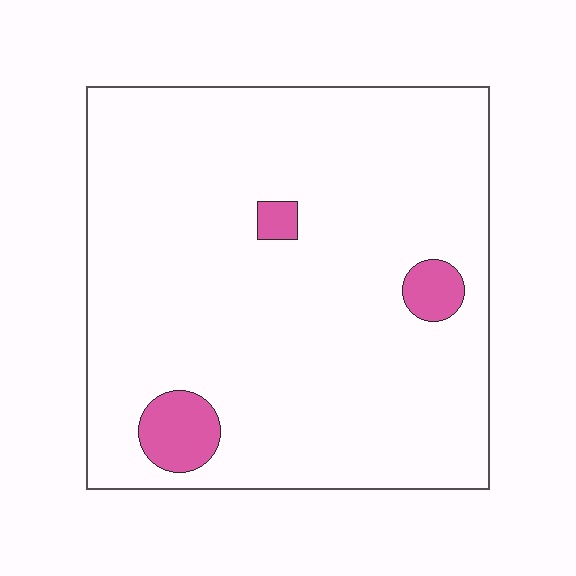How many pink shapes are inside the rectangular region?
3.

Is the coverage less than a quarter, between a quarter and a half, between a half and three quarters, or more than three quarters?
Less than a quarter.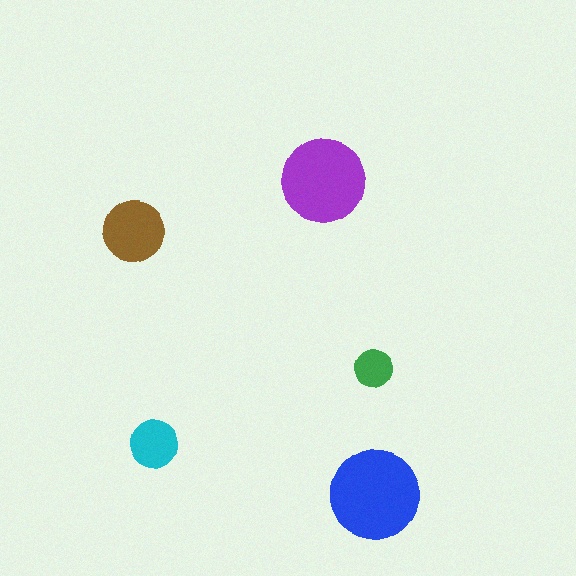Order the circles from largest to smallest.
the blue one, the purple one, the brown one, the cyan one, the green one.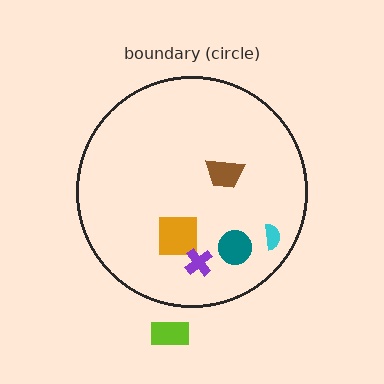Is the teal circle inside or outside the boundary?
Inside.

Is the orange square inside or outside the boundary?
Inside.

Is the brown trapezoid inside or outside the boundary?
Inside.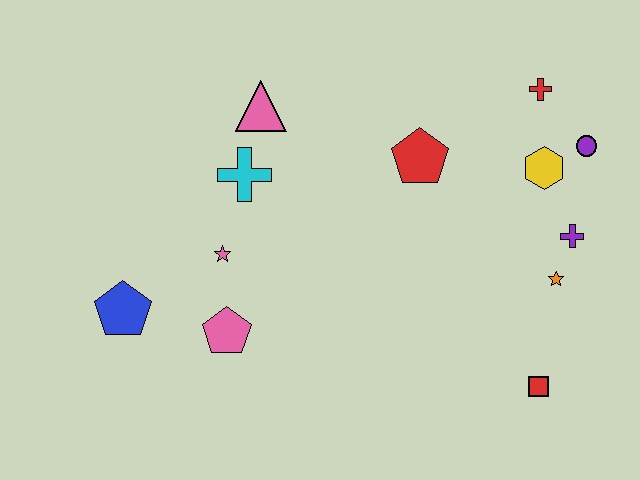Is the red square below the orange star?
Yes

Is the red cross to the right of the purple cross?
No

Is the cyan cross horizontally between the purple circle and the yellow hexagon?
No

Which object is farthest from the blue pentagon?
The purple circle is farthest from the blue pentagon.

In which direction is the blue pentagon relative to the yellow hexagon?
The blue pentagon is to the left of the yellow hexagon.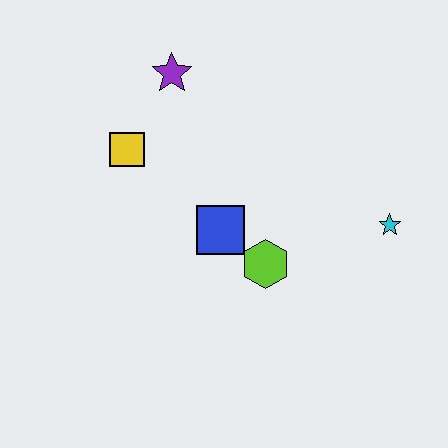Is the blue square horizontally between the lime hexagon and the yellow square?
Yes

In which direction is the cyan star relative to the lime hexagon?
The cyan star is to the right of the lime hexagon.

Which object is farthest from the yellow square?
The cyan star is farthest from the yellow square.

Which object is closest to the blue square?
The lime hexagon is closest to the blue square.